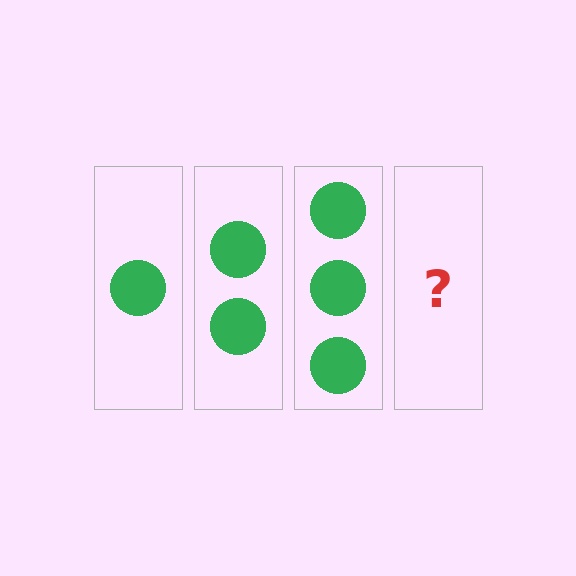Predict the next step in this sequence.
The next step is 4 circles.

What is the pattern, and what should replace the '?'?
The pattern is that each step adds one more circle. The '?' should be 4 circles.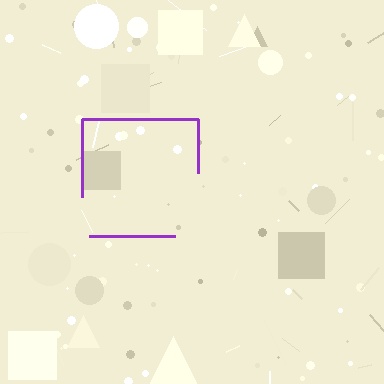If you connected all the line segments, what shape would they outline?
They would outline a square.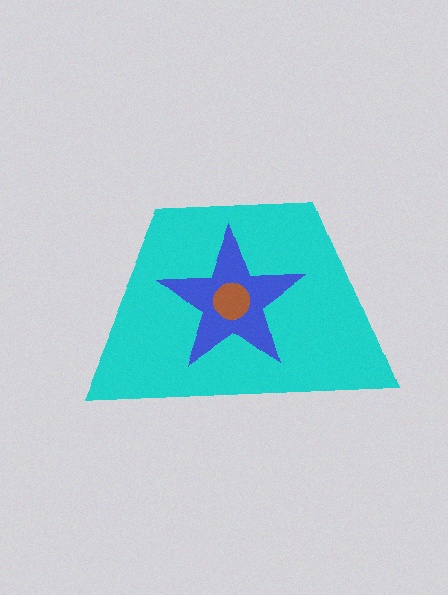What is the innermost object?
The brown circle.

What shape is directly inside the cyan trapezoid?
The blue star.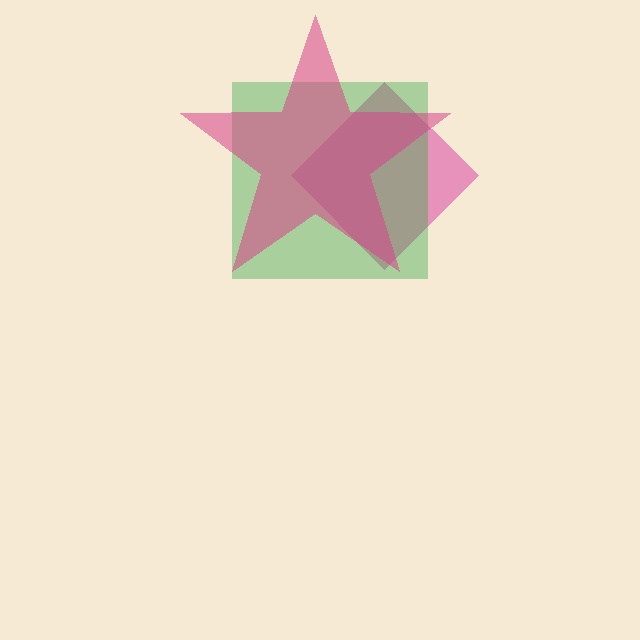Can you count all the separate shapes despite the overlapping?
Yes, there are 3 separate shapes.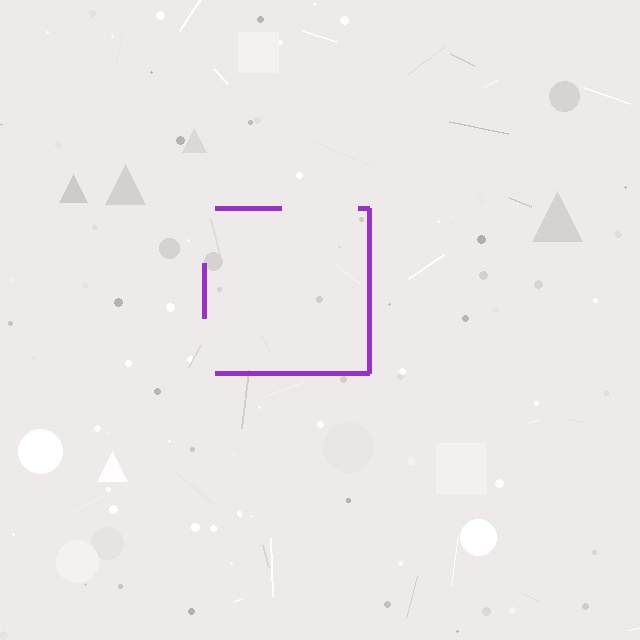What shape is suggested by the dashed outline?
The dashed outline suggests a square.